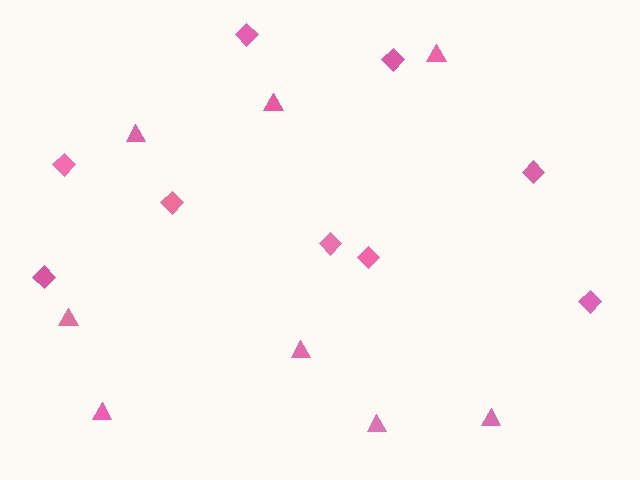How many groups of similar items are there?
There are 2 groups: one group of triangles (8) and one group of diamonds (9).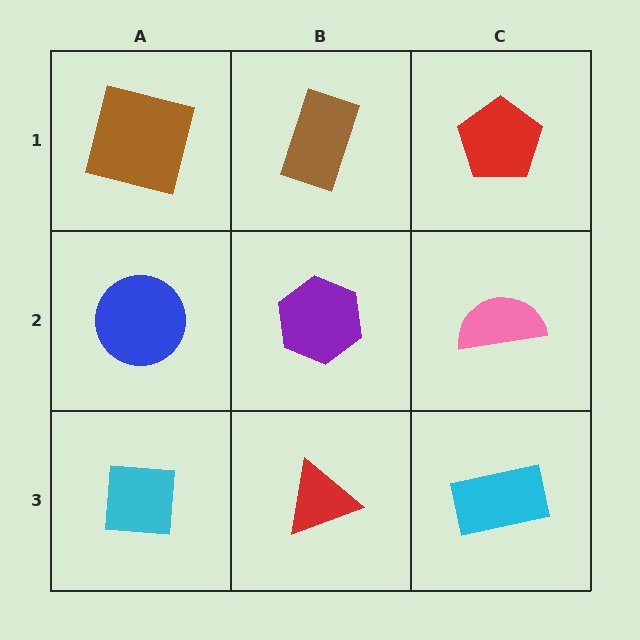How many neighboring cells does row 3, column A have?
2.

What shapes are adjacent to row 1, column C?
A pink semicircle (row 2, column C), a brown rectangle (row 1, column B).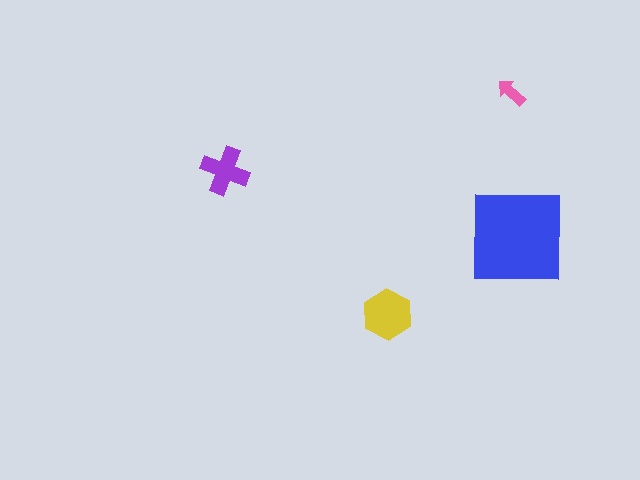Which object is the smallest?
The pink arrow.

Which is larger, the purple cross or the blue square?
The blue square.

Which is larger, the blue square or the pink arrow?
The blue square.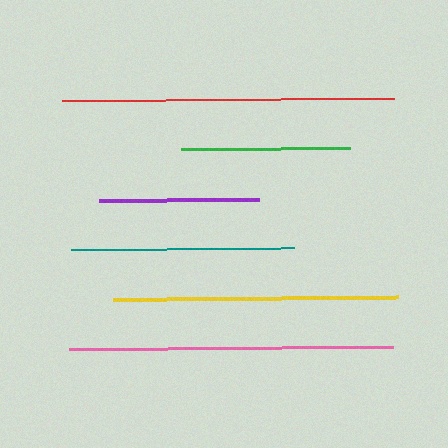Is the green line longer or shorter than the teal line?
The teal line is longer than the green line.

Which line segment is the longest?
The red line is the longest at approximately 332 pixels.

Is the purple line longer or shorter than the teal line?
The teal line is longer than the purple line.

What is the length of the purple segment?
The purple segment is approximately 160 pixels long.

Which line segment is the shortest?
The purple line is the shortest at approximately 160 pixels.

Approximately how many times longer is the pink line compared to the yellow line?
The pink line is approximately 1.1 times the length of the yellow line.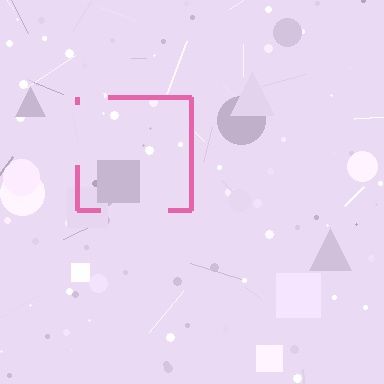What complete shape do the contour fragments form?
The contour fragments form a square.